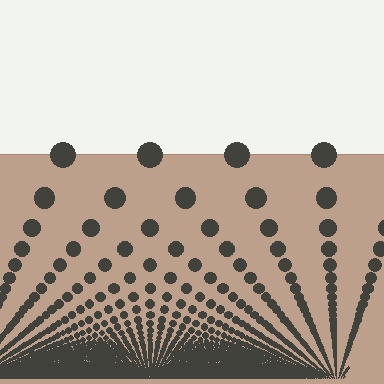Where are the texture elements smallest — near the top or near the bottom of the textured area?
Near the bottom.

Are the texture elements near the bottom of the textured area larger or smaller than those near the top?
Smaller. The gradient is inverted — elements near the bottom are smaller and denser.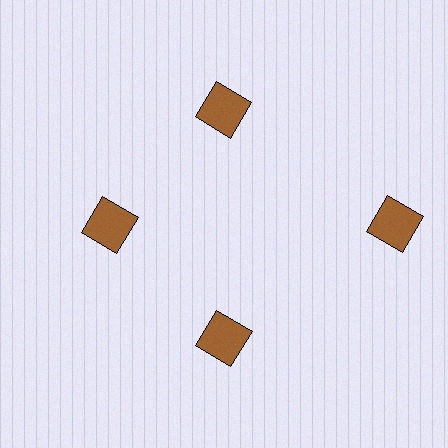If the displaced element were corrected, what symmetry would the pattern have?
It would have 4-fold rotational symmetry — the pattern would map onto itself every 90 degrees.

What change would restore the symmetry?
The symmetry would be restored by moving it inward, back onto the ring so that all 4 squares sit at equal angles and equal distance from the center.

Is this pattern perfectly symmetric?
No. The 4 brown squares are arranged in a ring, but one element near the 3 o'clock position is pushed outward from the center, breaking the 4-fold rotational symmetry.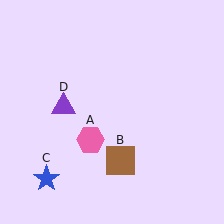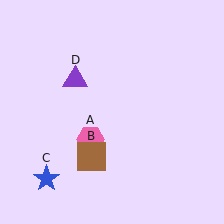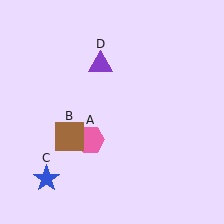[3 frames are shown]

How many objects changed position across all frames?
2 objects changed position: brown square (object B), purple triangle (object D).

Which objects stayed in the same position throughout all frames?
Pink hexagon (object A) and blue star (object C) remained stationary.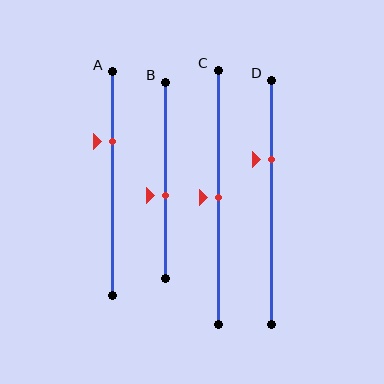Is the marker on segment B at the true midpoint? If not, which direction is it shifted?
No, the marker on segment B is shifted downward by about 8% of the segment length.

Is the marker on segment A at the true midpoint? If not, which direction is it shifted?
No, the marker on segment A is shifted upward by about 19% of the segment length.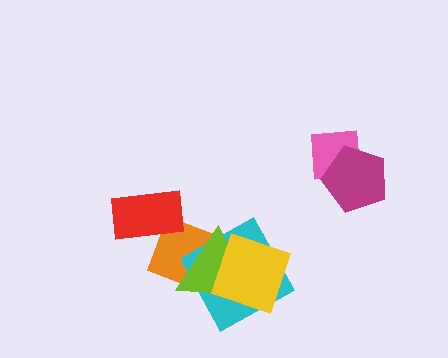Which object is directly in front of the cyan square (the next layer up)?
The lime triangle is directly in front of the cyan square.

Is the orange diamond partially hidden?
Yes, it is partially covered by another shape.